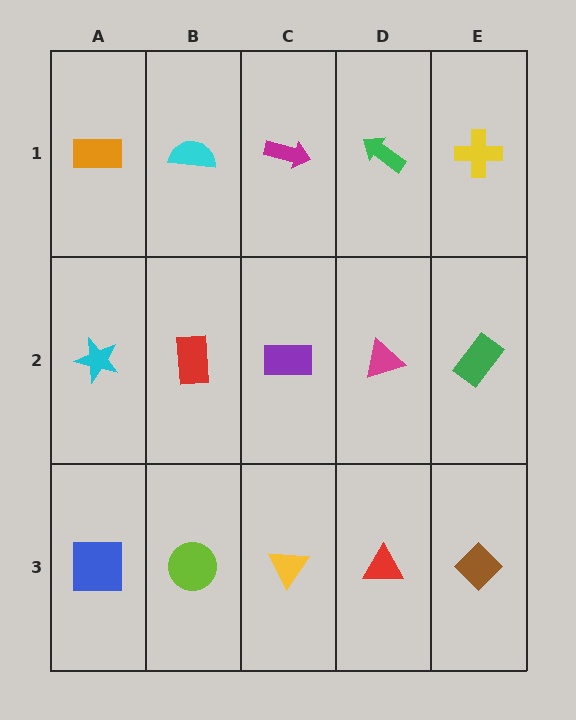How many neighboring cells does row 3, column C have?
3.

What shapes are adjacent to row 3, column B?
A red rectangle (row 2, column B), a blue square (row 3, column A), a yellow triangle (row 3, column C).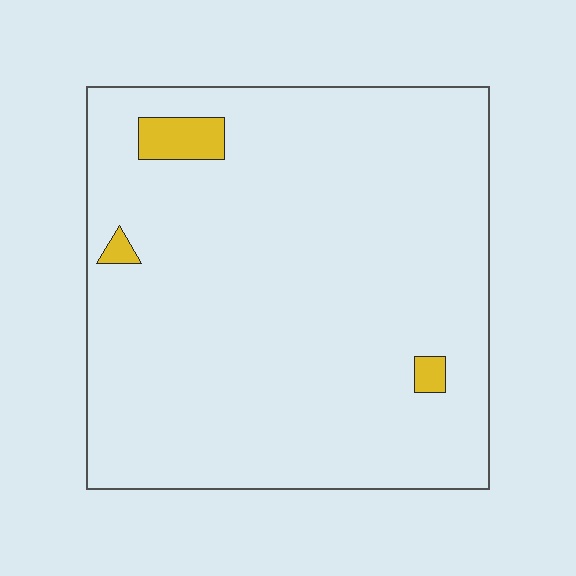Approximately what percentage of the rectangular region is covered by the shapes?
Approximately 5%.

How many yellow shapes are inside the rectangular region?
3.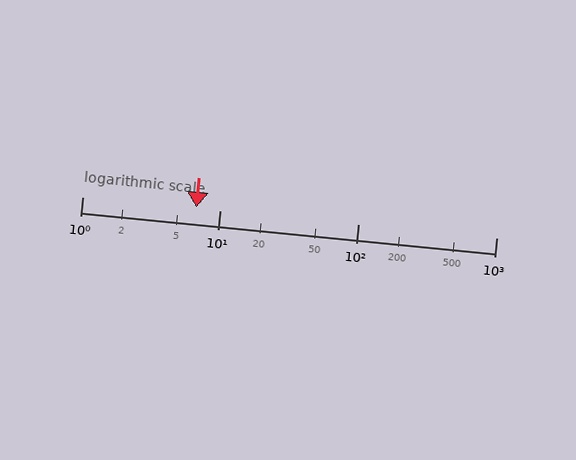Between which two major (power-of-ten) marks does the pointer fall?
The pointer is between 1 and 10.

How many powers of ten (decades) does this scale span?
The scale spans 3 decades, from 1 to 1000.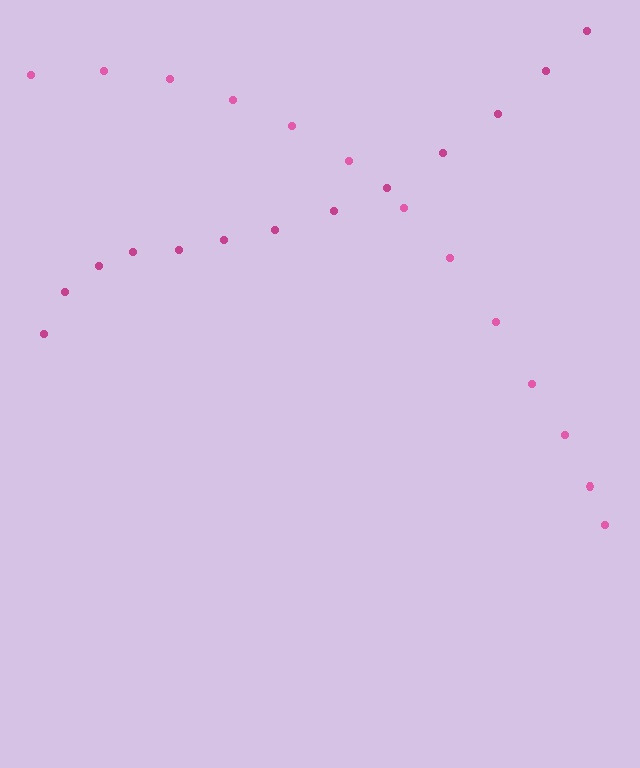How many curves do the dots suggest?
There are 2 distinct paths.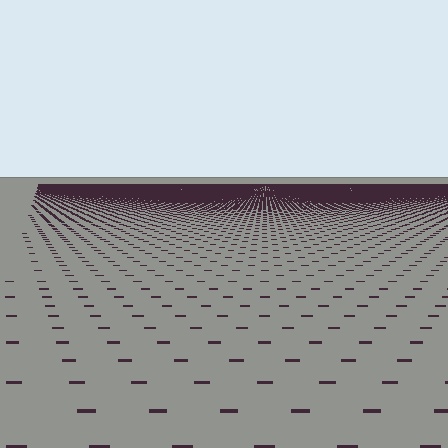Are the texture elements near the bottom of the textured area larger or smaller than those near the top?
Larger. Near the bottom, elements are closer to the viewer and appear at a bigger on-screen size.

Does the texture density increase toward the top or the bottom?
Density increases toward the top.